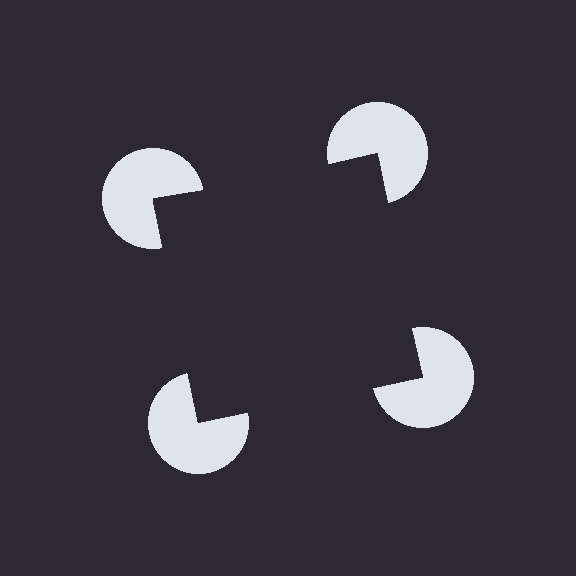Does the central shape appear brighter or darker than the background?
It typically appears slightly darker than the background, even though no actual brightness change is drawn.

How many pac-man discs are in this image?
There are 4 — one at each vertex of the illusory square.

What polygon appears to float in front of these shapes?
An illusory square — its edges are inferred from the aligned wedge cuts in the pac-man discs, not physically drawn.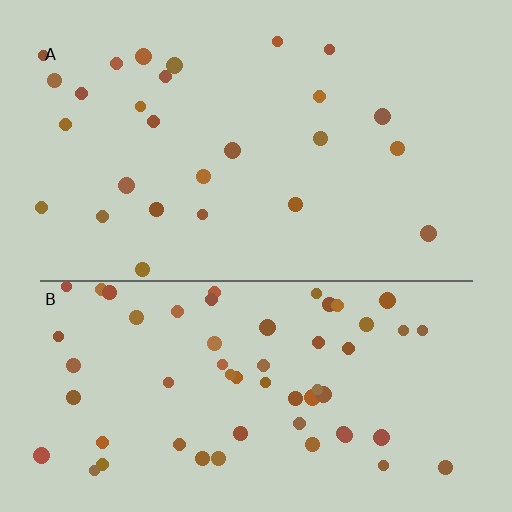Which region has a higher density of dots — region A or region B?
B (the bottom).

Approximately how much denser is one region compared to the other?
Approximately 2.2× — region B over region A.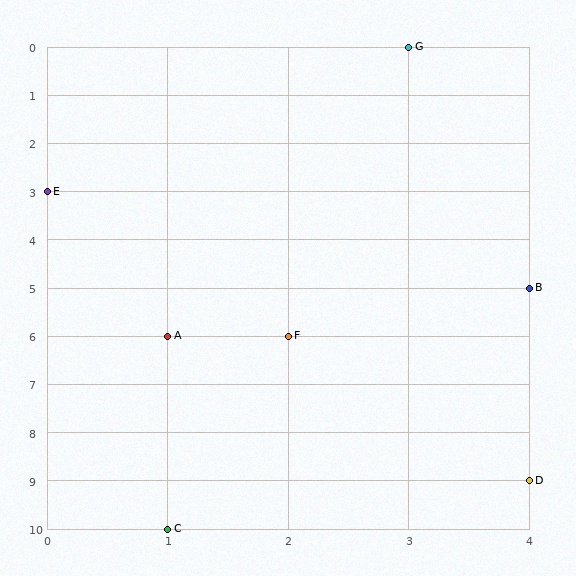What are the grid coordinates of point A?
Point A is at grid coordinates (1, 6).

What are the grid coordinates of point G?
Point G is at grid coordinates (3, 0).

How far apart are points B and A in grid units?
Points B and A are 3 columns and 1 row apart (about 3.2 grid units diagonally).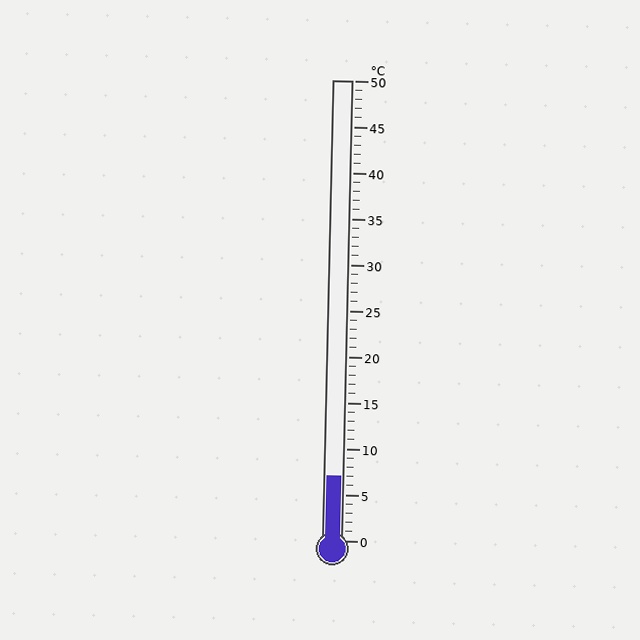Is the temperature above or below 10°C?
The temperature is below 10°C.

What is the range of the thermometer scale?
The thermometer scale ranges from 0°C to 50°C.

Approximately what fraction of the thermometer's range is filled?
The thermometer is filled to approximately 15% of its range.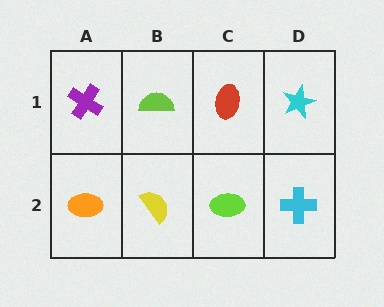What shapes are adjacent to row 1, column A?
An orange ellipse (row 2, column A), a lime semicircle (row 1, column B).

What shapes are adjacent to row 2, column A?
A purple cross (row 1, column A), a yellow semicircle (row 2, column B).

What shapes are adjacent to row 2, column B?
A lime semicircle (row 1, column B), an orange ellipse (row 2, column A), a lime ellipse (row 2, column C).